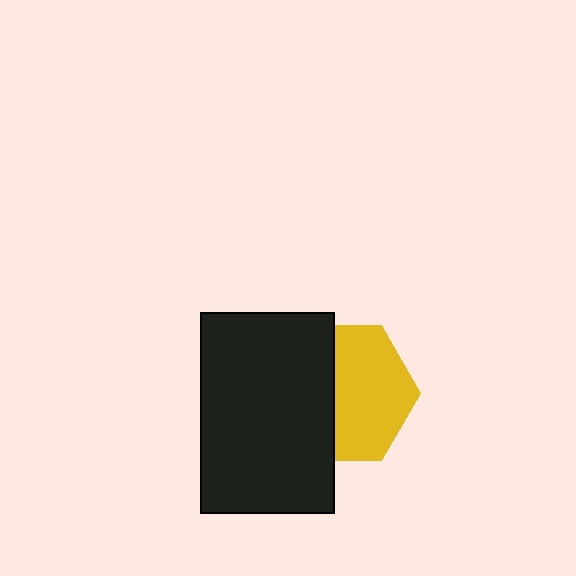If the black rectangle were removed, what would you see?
You would see the complete yellow hexagon.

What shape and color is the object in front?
The object in front is a black rectangle.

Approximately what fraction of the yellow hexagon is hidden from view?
Roughly 44% of the yellow hexagon is hidden behind the black rectangle.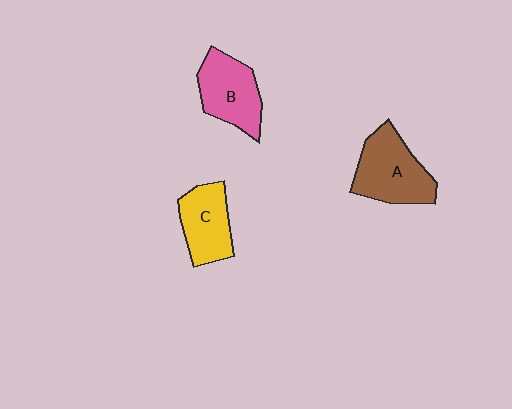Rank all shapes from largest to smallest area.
From largest to smallest: A (brown), B (pink), C (yellow).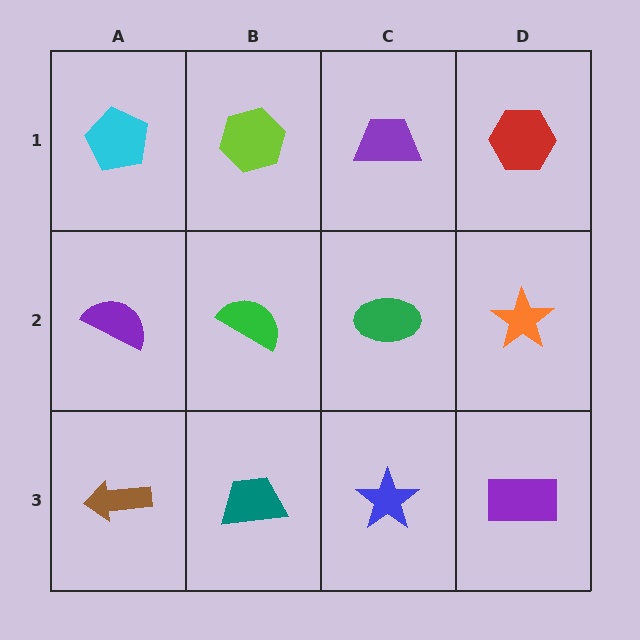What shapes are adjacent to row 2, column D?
A red hexagon (row 1, column D), a purple rectangle (row 3, column D), a green ellipse (row 2, column C).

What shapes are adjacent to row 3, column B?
A green semicircle (row 2, column B), a brown arrow (row 3, column A), a blue star (row 3, column C).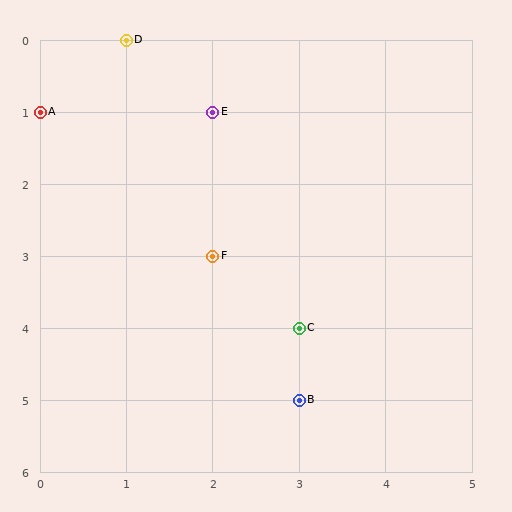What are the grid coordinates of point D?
Point D is at grid coordinates (1, 0).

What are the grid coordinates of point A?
Point A is at grid coordinates (0, 1).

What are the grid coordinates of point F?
Point F is at grid coordinates (2, 3).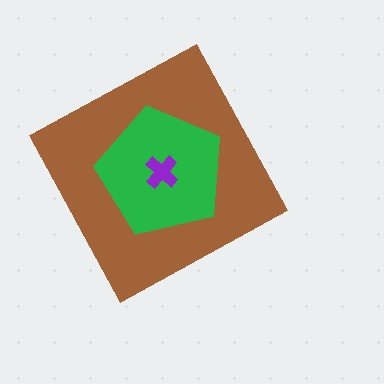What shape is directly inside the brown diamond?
The green pentagon.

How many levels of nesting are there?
3.